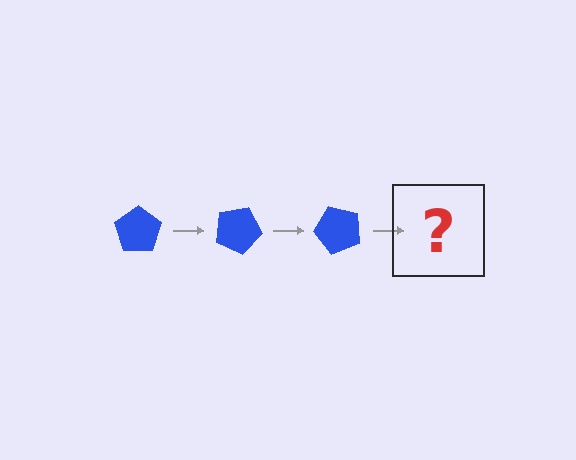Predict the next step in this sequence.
The next step is a blue pentagon rotated 75 degrees.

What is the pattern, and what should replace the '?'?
The pattern is that the pentagon rotates 25 degrees each step. The '?' should be a blue pentagon rotated 75 degrees.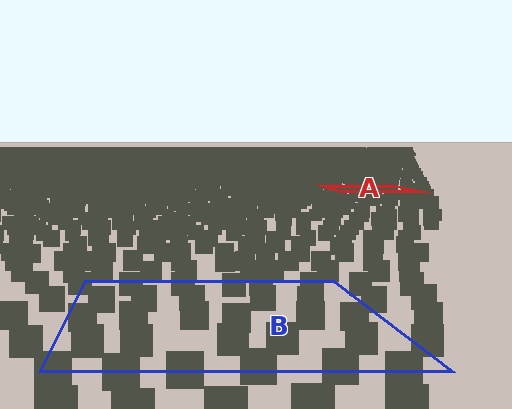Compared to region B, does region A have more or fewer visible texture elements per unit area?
Region A has more texture elements per unit area — they are packed more densely because it is farther away.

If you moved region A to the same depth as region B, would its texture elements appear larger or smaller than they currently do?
They would appear larger. At a closer depth, the same texture elements are projected at a bigger on-screen size.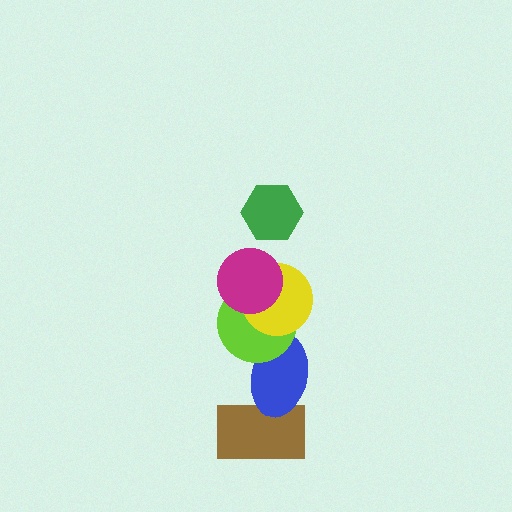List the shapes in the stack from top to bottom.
From top to bottom: the green hexagon, the magenta circle, the yellow circle, the lime circle, the blue ellipse, the brown rectangle.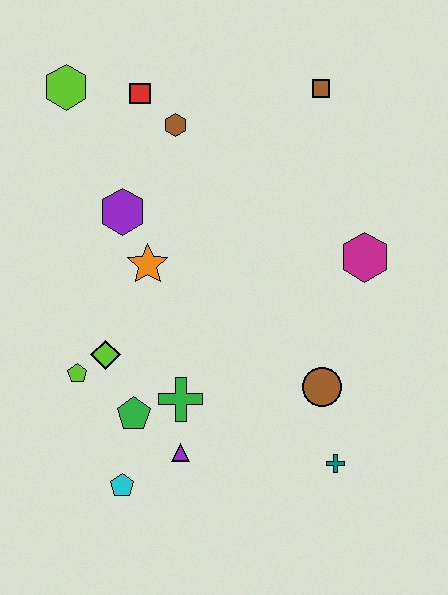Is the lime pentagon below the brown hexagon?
Yes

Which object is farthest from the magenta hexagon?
The lime hexagon is farthest from the magenta hexagon.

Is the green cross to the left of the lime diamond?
No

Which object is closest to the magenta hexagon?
The brown circle is closest to the magenta hexagon.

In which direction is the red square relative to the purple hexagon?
The red square is above the purple hexagon.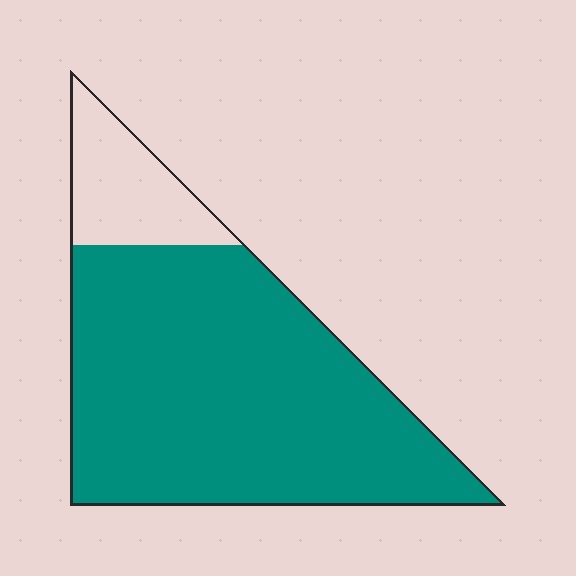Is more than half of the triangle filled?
Yes.